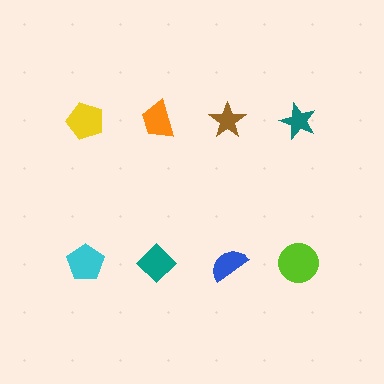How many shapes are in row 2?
4 shapes.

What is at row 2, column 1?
A cyan pentagon.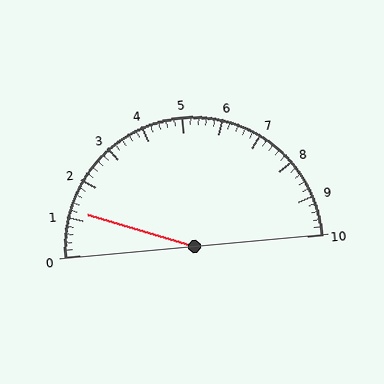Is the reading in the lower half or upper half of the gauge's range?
The reading is in the lower half of the range (0 to 10).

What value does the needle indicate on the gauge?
The needle indicates approximately 1.2.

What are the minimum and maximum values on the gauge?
The gauge ranges from 0 to 10.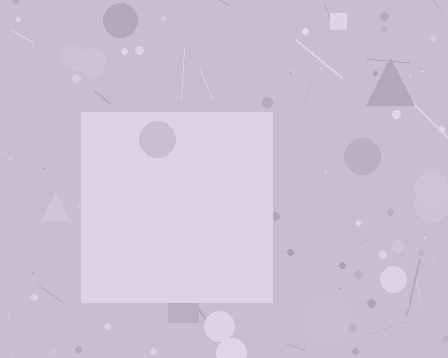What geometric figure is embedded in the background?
A square is embedded in the background.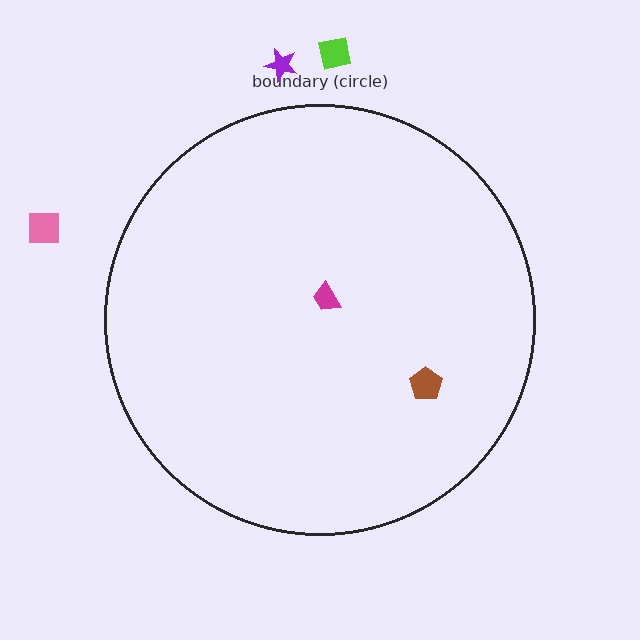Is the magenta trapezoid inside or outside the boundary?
Inside.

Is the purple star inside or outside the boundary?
Outside.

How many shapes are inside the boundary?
2 inside, 3 outside.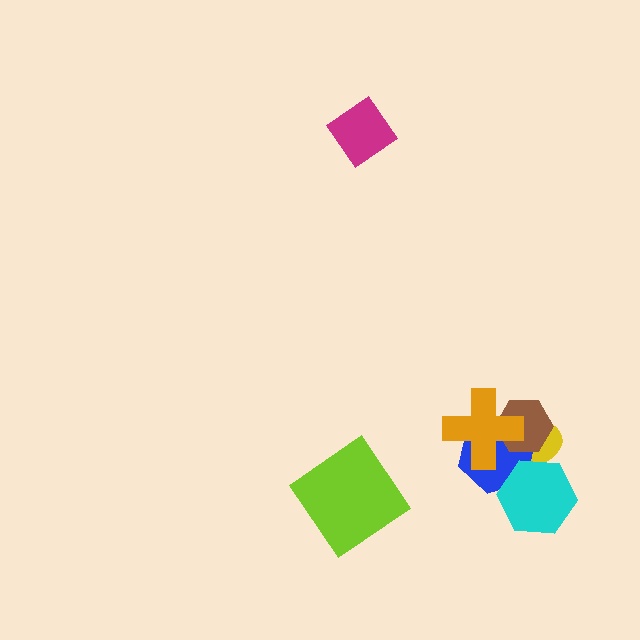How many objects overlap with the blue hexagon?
4 objects overlap with the blue hexagon.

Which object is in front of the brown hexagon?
The orange cross is in front of the brown hexagon.